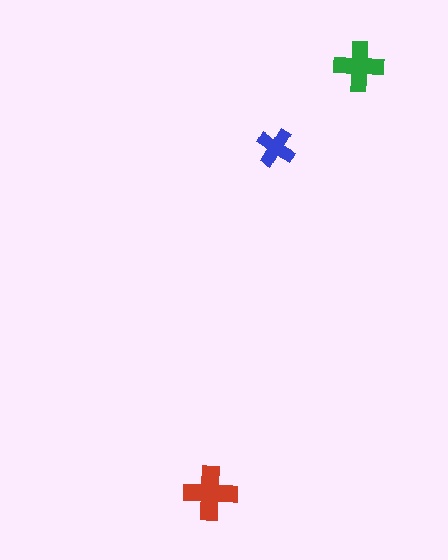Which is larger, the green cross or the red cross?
The red one.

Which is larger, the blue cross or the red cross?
The red one.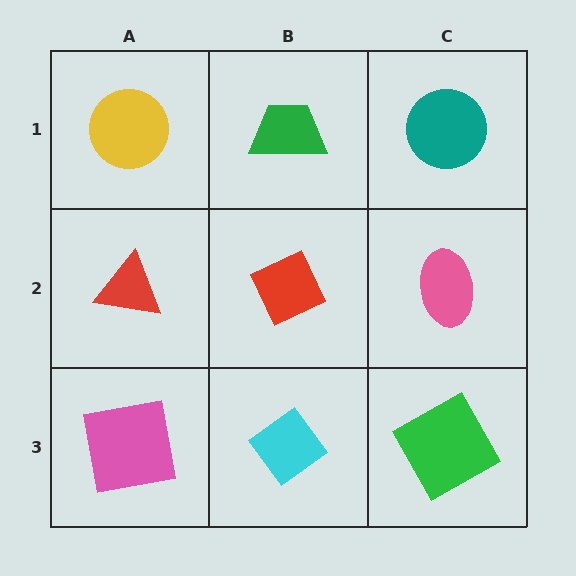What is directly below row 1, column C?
A pink ellipse.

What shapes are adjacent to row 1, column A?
A red triangle (row 2, column A), a green trapezoid (row 1, column B).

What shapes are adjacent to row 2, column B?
A green trapezoid (row 1, column B), a cyan diamond (row 3, column B), a red triangle (row 2, column A), a pink ellipse (row 2, column C).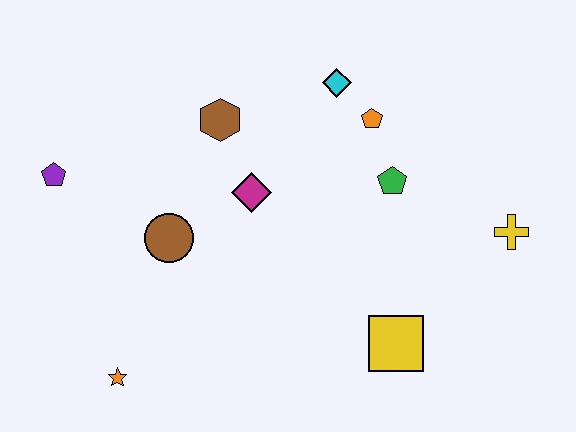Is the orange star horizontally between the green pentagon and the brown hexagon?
No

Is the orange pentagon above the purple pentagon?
Yes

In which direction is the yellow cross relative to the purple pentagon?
The yellow cross is to the right of the purple pentagon.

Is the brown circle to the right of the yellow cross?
No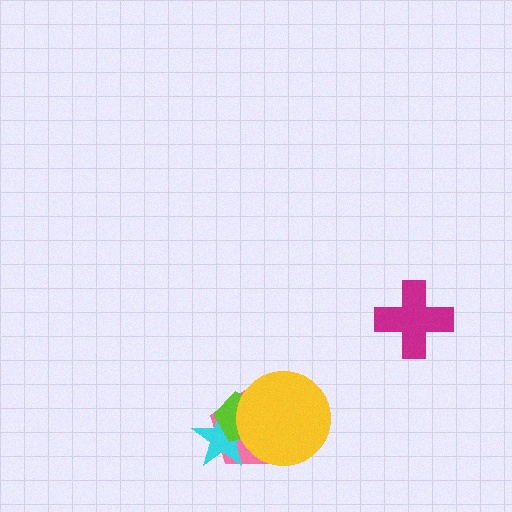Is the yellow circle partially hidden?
No, no other shape covers it.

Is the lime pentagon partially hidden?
Yes, it is partially covered by another shape.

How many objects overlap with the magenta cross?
0 objects overlap with the magenta cross.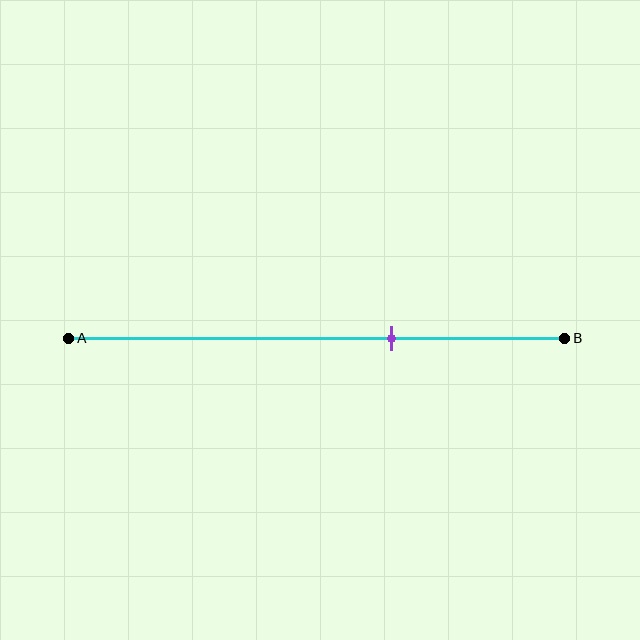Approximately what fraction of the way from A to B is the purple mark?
The purple mark is approximately 65% of the way from A to B.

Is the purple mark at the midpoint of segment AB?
No, the mark is at about 65% from A, not at the 50% midpoint.